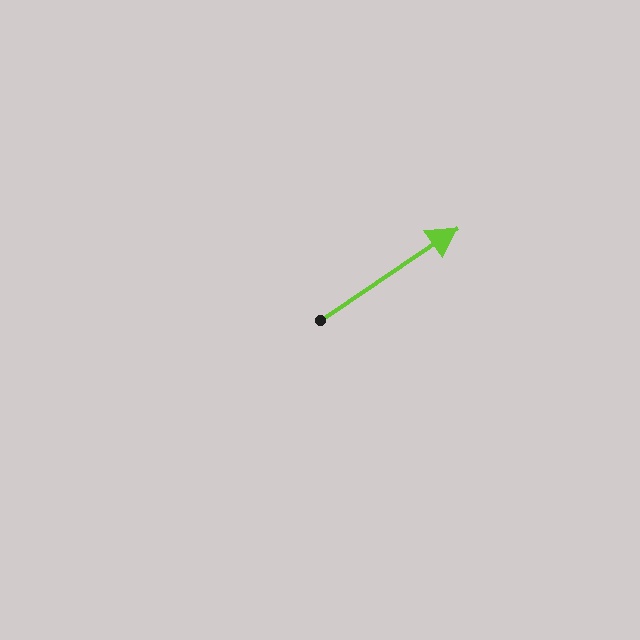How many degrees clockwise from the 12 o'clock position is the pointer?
Approximately 56 degrees.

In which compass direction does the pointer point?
Northeast.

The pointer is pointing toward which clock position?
Roughly 2 o'clock.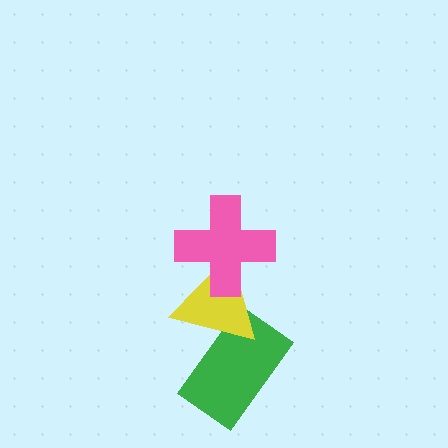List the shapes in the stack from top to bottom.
From top to bottom: the pink cross, the yellow triangle, the green rectangle.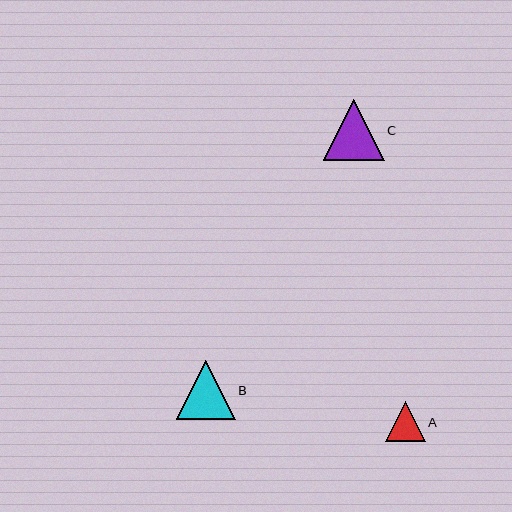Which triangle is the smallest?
Triangle A is the smallest with a size of approximately 40 pixels.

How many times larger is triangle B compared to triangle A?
Triangle B is approximately 1.5 times the size of triangle A.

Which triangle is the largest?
Triangle C is the largest with a size of approximately 61 pixels.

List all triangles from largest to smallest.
From largest to smallest: C, B, A.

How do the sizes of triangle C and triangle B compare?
Triangle C and triangle B are approximately the same size.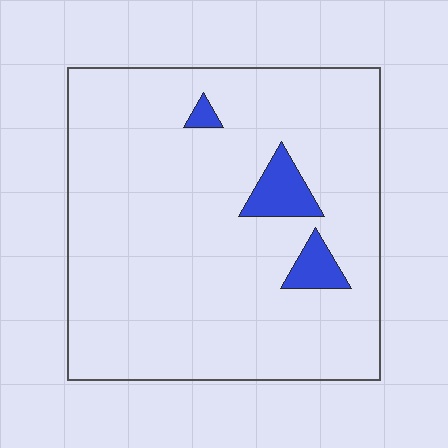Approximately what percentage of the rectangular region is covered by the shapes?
Approximately 5%.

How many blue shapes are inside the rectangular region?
3.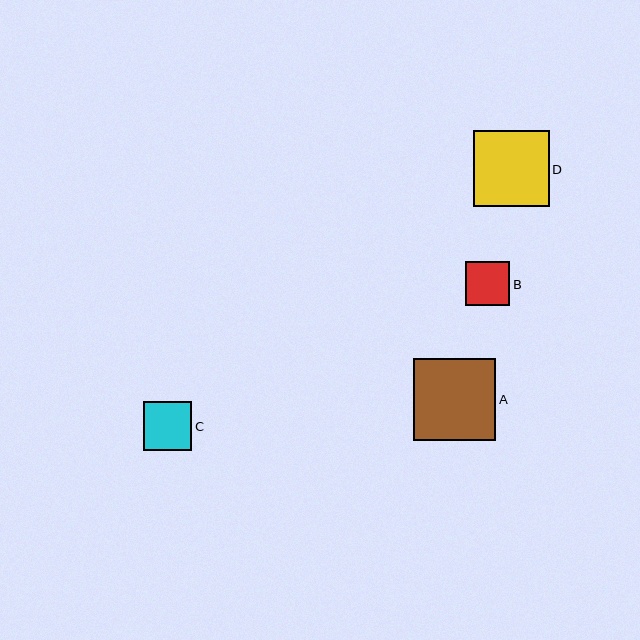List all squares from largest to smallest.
From largest to smallest: A, D, C, B.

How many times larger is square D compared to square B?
Square D is approximately 1.7 times the size of square B.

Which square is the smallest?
Square B is the smallest with a size of approximately 44 pixels.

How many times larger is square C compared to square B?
Square C is approximately 1.1 times the size of square B.